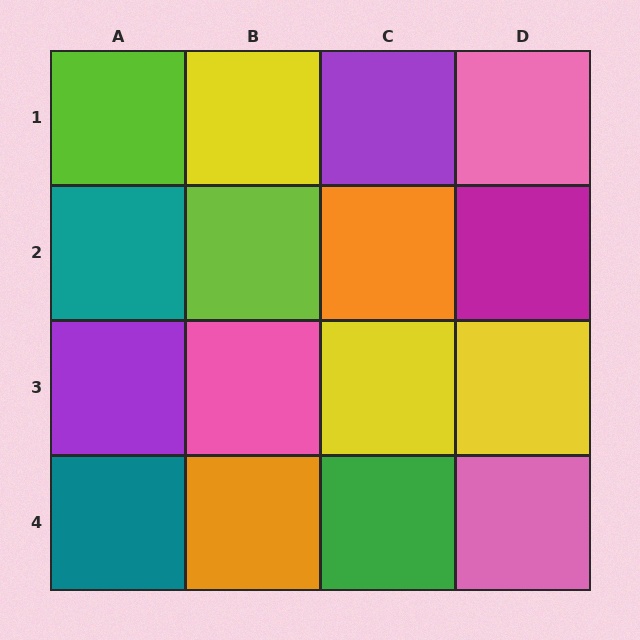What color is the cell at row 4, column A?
Teal.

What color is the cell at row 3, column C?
Yellow.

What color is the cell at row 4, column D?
Pink.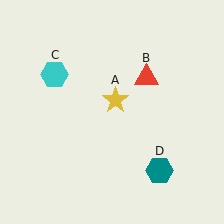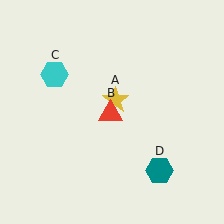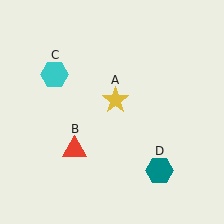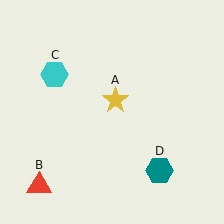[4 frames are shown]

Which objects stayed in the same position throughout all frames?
Yellow star (object A) and cyan hexagon (object C) and teal hexagon (object D) remained stationary.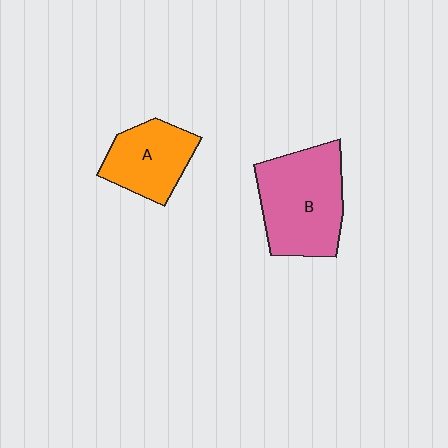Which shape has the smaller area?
Shape A (orange).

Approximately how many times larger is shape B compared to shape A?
Approximately 1.5 times.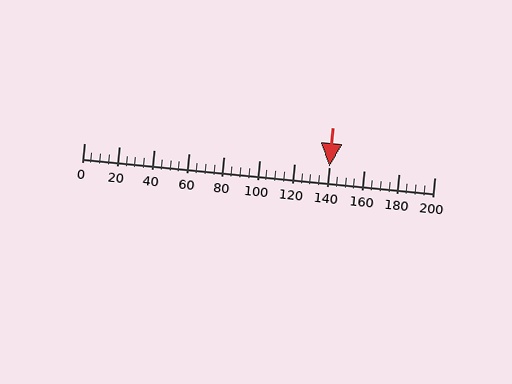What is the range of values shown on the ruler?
The ruler shows values from 0 to 200.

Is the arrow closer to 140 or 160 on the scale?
The arrow is closer to 140.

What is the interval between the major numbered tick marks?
The major tick marks are spaced 20 units apart.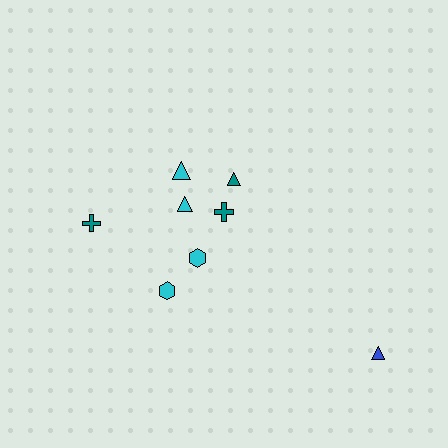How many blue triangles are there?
There is 1 blue triangle.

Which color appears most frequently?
Cyan, with 4 objects.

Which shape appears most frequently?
Triangle, with 4 objects.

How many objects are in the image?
There are 8 objects.